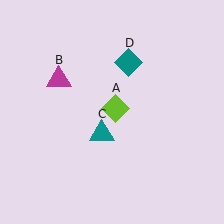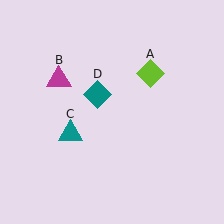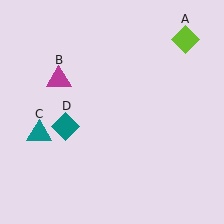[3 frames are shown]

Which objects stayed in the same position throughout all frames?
Magenta triangle (object B) remained stationary.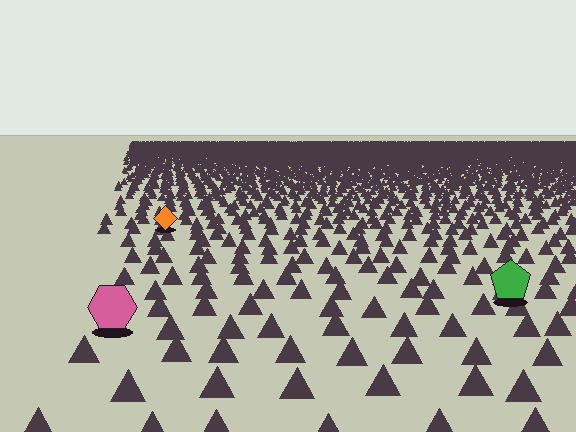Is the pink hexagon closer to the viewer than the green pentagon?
Yes. The pink hexagon is closer — you can tell from the texture gradient: the ground texture is coarser near it.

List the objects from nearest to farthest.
From nearest to farthest: the pink hexagon, the green pentagon, the orange diamond.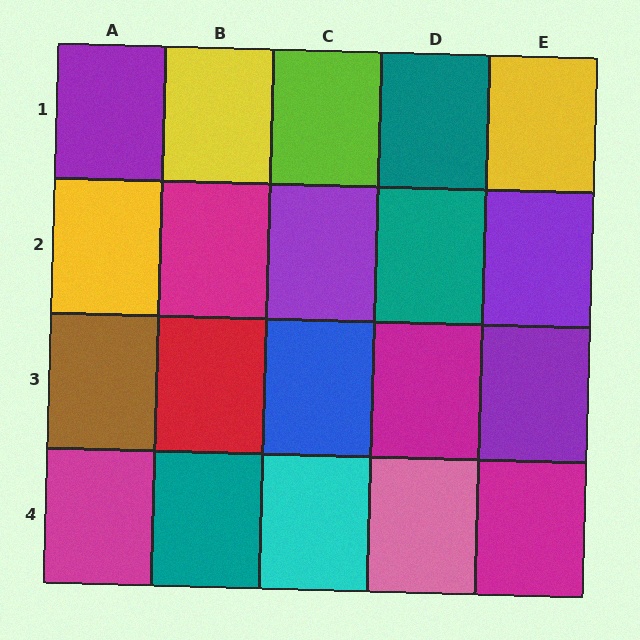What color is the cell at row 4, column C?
Cyan.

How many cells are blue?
1 cell is blue.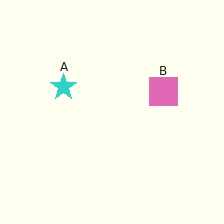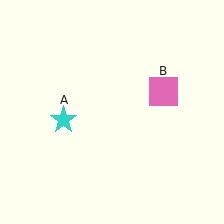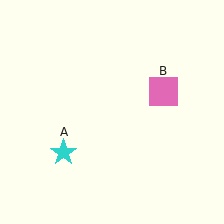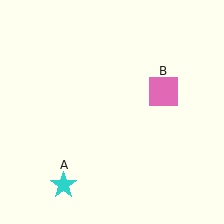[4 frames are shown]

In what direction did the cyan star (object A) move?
The cyan star (object A) moved down.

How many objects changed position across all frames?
1 object changed position: cyan star (object A).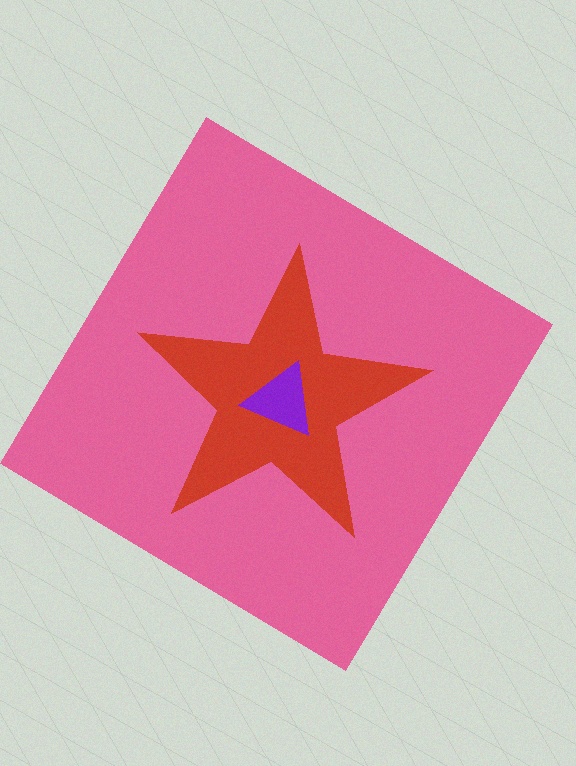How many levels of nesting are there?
3.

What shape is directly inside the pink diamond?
The red star.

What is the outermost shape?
The pink diamond.